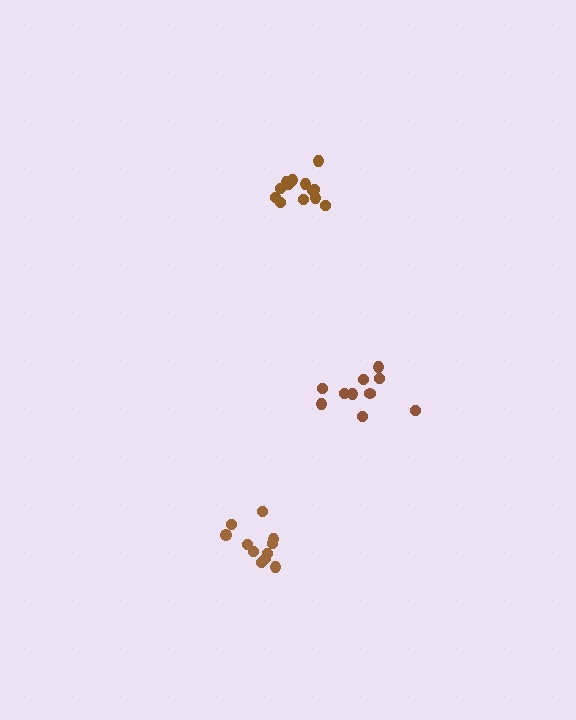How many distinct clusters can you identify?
There are 3 distinct clusters.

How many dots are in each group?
Group 1: 13 dots, Group 2: 10 dots, Group 3: 11 dots (34 total).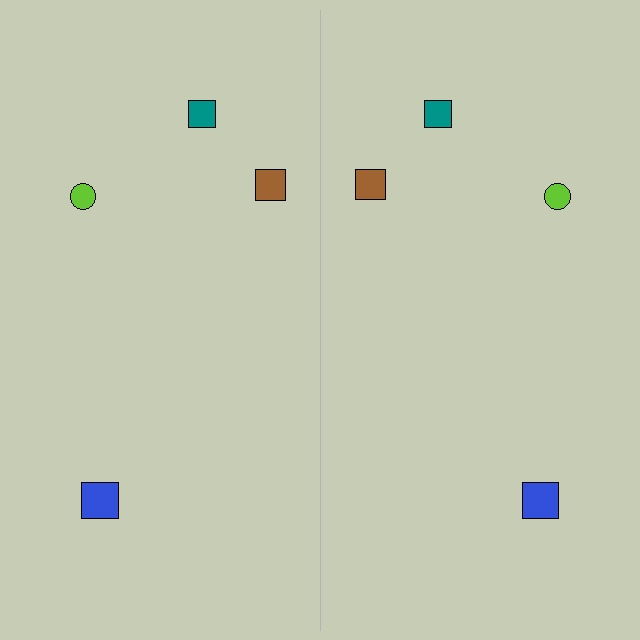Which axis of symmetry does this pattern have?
The pattern has a vertical axis of symmetry running through the center of the image.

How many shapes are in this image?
There are 8 shapes in this image.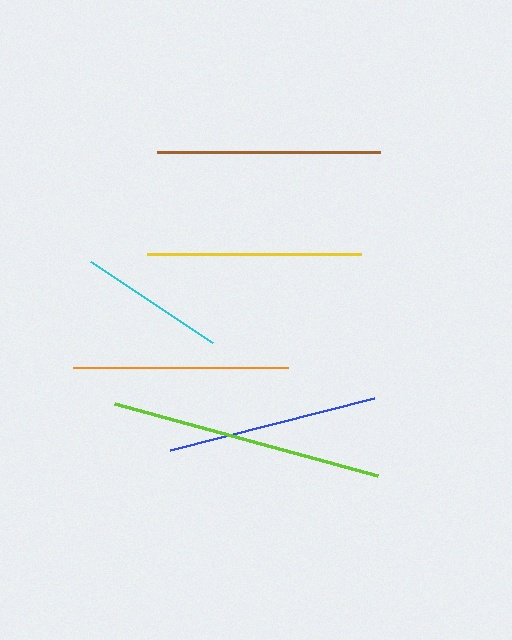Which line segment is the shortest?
The cyan line is the shortest at approximately 147 pixels.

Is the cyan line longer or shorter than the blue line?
The blue line is longer than the cyan line.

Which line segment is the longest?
The lime line is the longest at approximately 273 pixels.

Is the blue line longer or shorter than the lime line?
The lime line is longer than the blue line.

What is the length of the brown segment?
The brown segment is approximately 223 pixels long.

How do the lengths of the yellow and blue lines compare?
The yellow and blue lines are approximately the same length.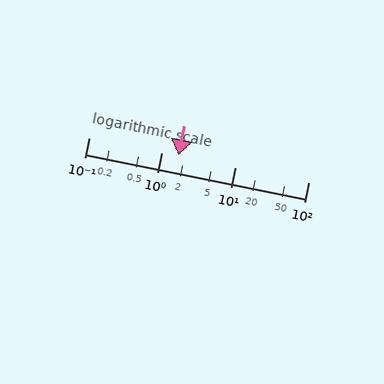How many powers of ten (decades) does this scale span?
The scale spans 3 decades, from 0.1 to 100.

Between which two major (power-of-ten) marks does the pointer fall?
The pointer is between 1 and 10.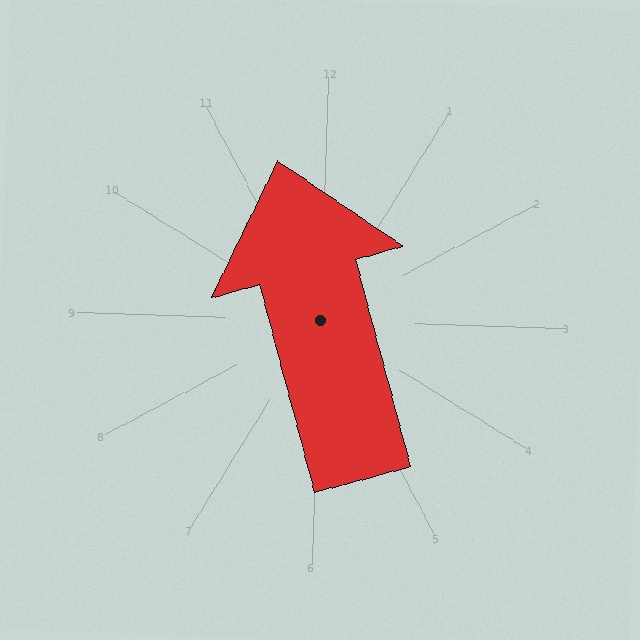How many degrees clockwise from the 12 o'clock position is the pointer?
Approximately 343 degrees.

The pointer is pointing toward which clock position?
Roughly 11 o'clock.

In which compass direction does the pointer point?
North.